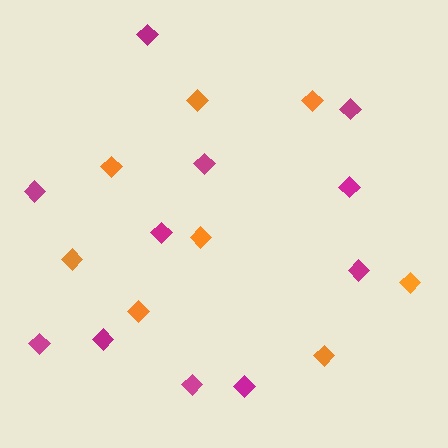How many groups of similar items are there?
There are 2 groups: one group of orange diamonds (8) and one group of magenta diamonds (11).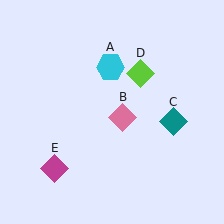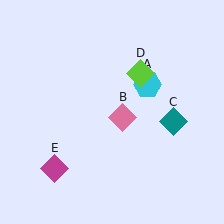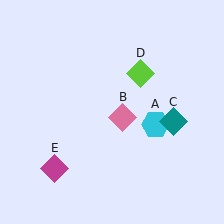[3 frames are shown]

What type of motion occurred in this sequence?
The cyan hexagon (object A) rotated clockwise around the center of the scene.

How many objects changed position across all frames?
1 object changed position: cyan hexagon (object A).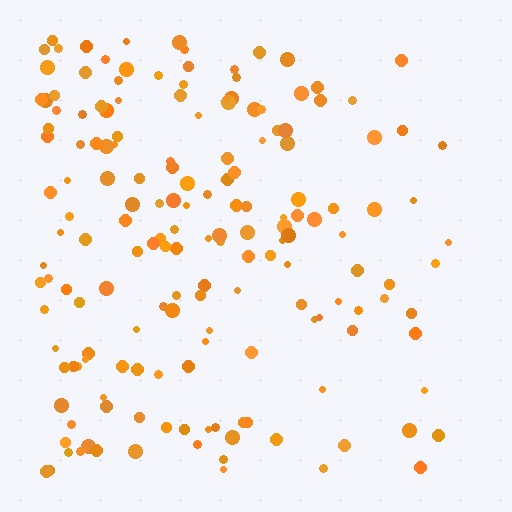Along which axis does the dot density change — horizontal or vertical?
Horizontal.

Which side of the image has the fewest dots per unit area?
The right.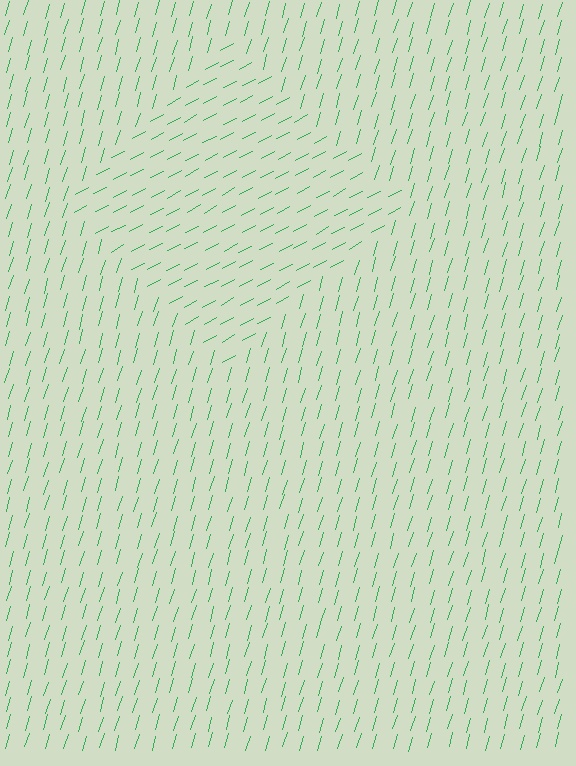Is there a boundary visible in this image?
Yes, there is a texture boundary formed by a change in line orientation.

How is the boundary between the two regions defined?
The boundary is defined purely by a change in line orientation (approximately 45 degrees difference). All lines are the same color and thickness.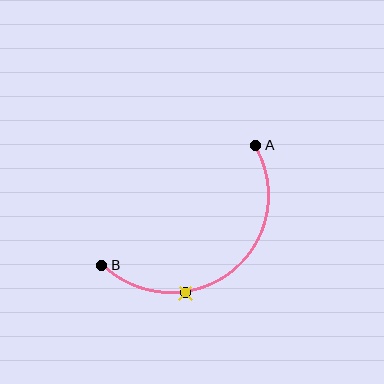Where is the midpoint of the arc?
The arc midpoint is the point on the curve farthest from the straight line joining A and B. It sits below and to the right of that line.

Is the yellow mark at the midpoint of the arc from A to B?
No. The yellow mark lies on the arc but is closer to endpoint B. The arc midpoint would be at the point on the curve equidistant along the arc from both A and B.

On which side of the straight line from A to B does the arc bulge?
The arc bulges below and to the right of the straight line connecting A and B.